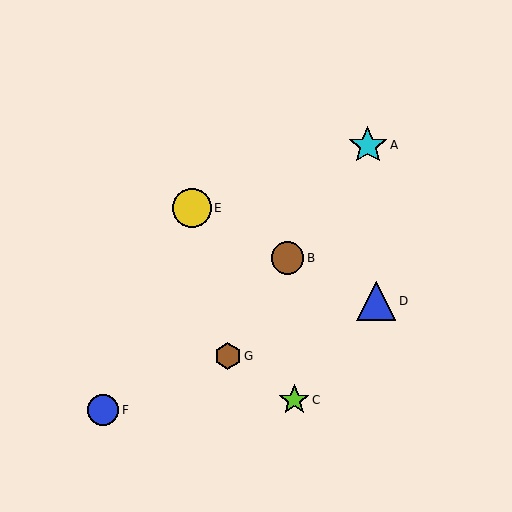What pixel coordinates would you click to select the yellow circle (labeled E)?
Click at (192, 208) to select the yellow circle E.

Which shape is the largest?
The blue triangle (labeled D) is the largest.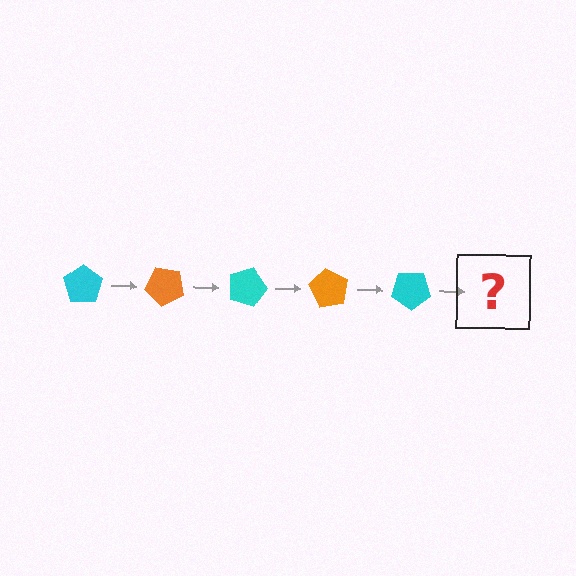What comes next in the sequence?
The next element should be an orange pentagon, rotated 225 degrees from the start.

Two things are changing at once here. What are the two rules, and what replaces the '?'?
The two rules are that it rotates 45 degrees each step and the color cycles through cyan and orange. The '?' should be an orange pentagon, rotated 225 degrees from the start.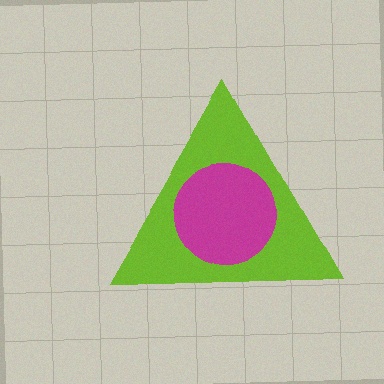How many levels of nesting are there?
2.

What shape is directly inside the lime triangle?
The magenta circle.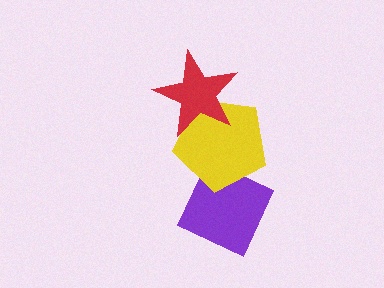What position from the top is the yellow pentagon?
The yellow pentagon is 2nd from the top.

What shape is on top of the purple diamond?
The yellow pentagon is on top of the purple diamond.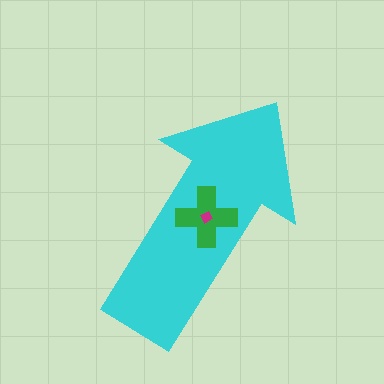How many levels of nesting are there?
3.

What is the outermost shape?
The cyan arrow.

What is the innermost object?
The magenta diamond.